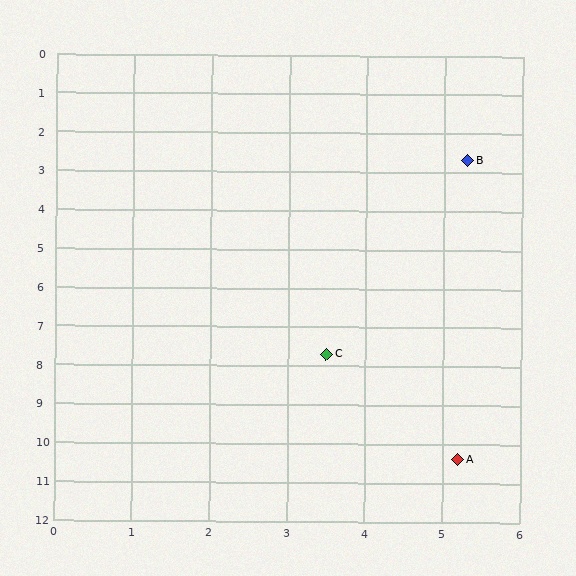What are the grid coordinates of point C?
Point C is at approximately (3.5, 7.7).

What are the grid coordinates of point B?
Point B is at approximately (5.3, 2.7).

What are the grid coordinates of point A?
Point A is at approximately (5.2, 10.4).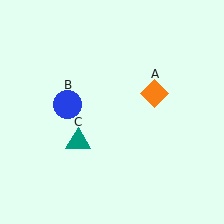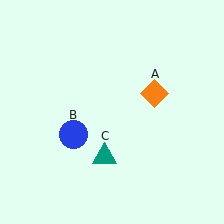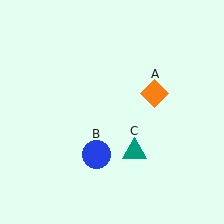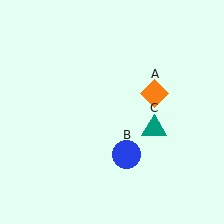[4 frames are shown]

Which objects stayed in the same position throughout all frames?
Orange diamond (object A) remained stationary.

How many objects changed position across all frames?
2 objects changed position: blue circle (object B), teal triangle (object C).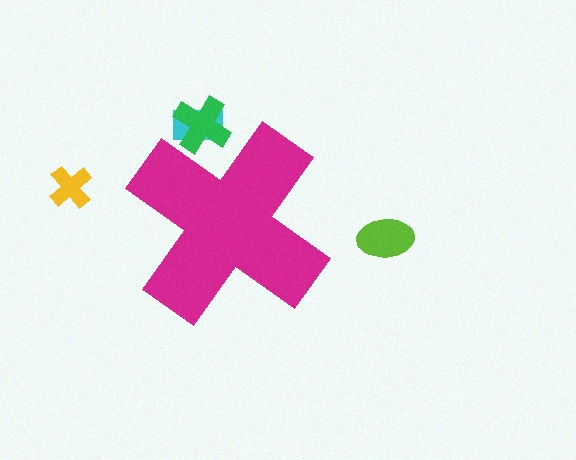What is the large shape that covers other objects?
A magenta cross.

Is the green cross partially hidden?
Yes, the green cross is partially hidden behind the magenta cross.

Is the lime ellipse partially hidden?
No, the lime ellipse is fully visible.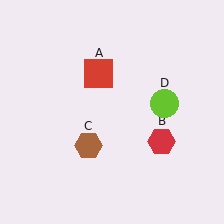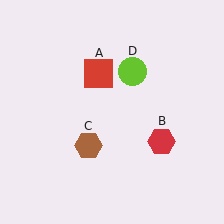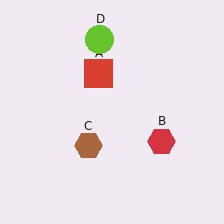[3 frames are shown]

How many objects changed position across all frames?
1 object changed position: lime circle (object D).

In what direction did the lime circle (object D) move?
The lime circle (object D) moved up and to the left.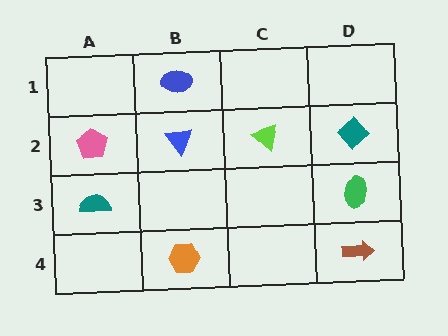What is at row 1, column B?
A blue ellipse.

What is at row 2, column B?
A blue triangle.